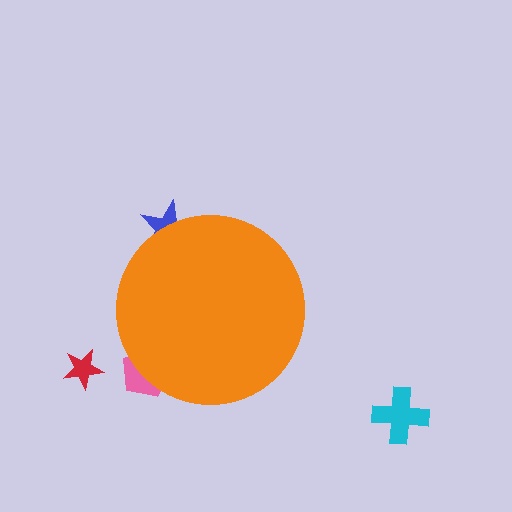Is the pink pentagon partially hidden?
Yes, the pink pentagon is partially hidden behind the orange circle.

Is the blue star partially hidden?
Yes, the blue star is partially hidden behind the orange circle.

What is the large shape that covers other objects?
An orange circle.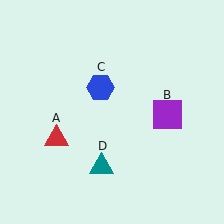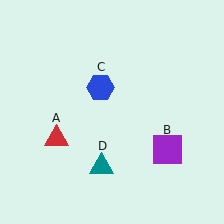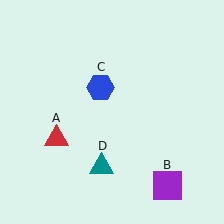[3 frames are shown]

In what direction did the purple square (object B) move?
The purple square (object B) moved down.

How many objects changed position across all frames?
1 object changed position: purple square (object B).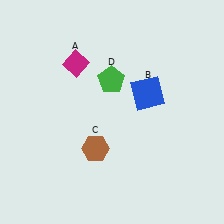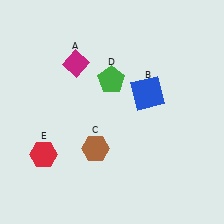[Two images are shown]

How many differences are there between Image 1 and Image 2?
There is 1 difference between the two images.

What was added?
A red hexagon (E) was added in Image 2.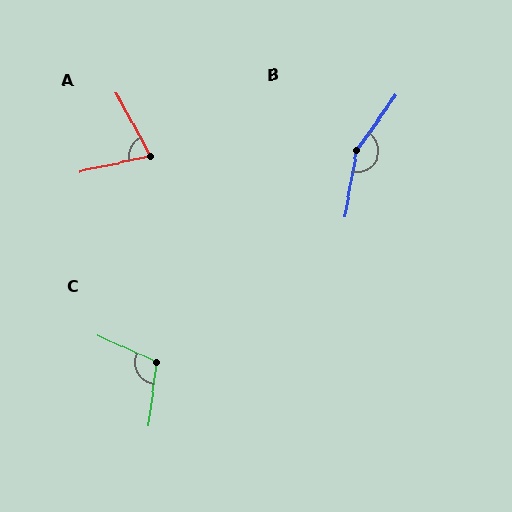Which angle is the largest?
B, at approximately 155 degrees.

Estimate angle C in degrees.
Approximately 107 degrees.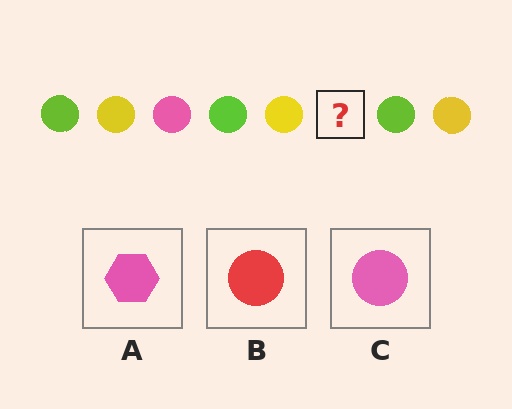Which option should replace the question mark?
Option C.